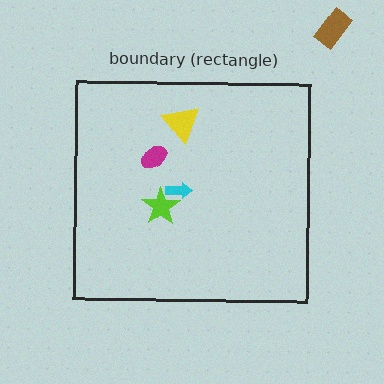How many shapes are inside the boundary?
4 inside, 1 outside.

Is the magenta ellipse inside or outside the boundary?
Inside.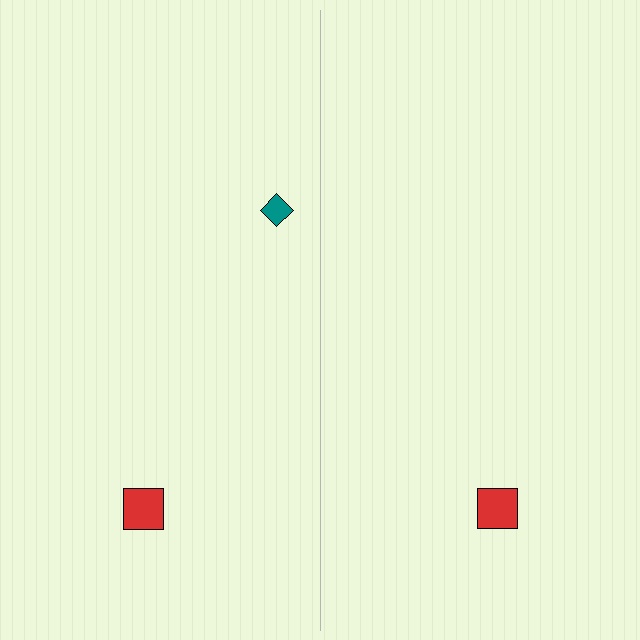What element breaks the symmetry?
A teal diamond is missing from the right side.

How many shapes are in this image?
There are 3 shapes in this image.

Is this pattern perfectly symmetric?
No, the pattern is not perfectly symmetric. A teal diamond is missing from the right side.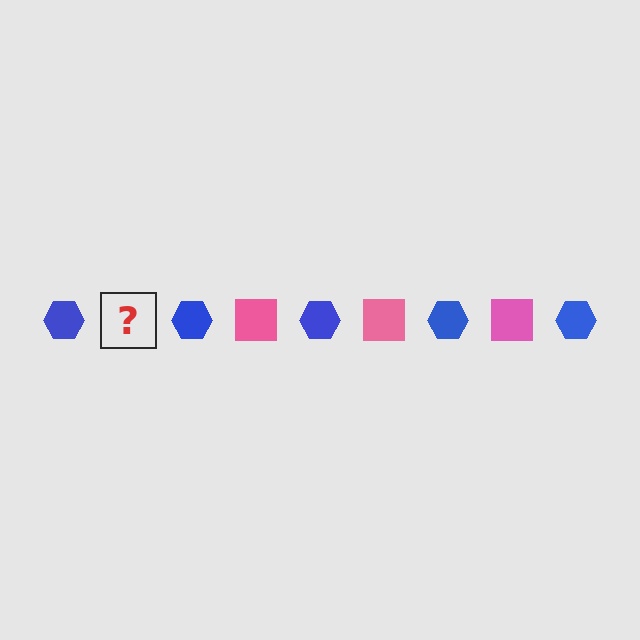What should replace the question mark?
The question mark should be replaced with a pink square.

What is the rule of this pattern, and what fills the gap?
The rule is that the pattern alternates between blue hexagon and pink square. The gap should be filled with a pink square.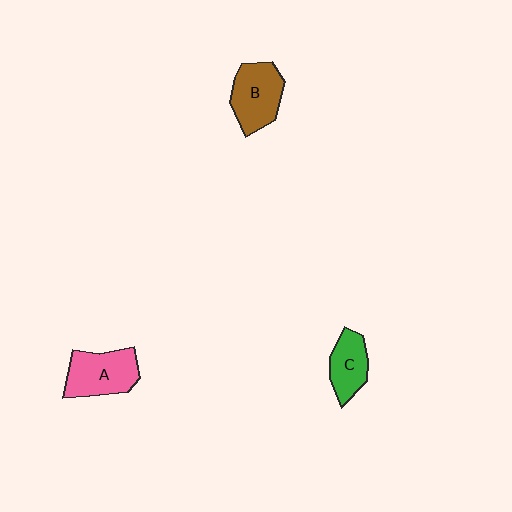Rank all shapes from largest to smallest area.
From largest to smallest: A (pink), B (brown), C (green).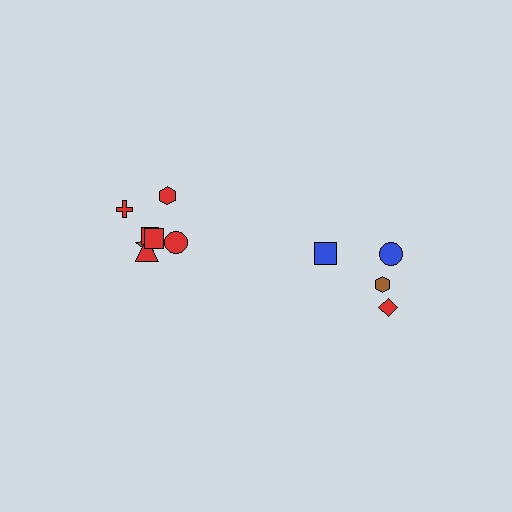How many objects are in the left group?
There are 7 objects.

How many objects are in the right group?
There are 4 objects.